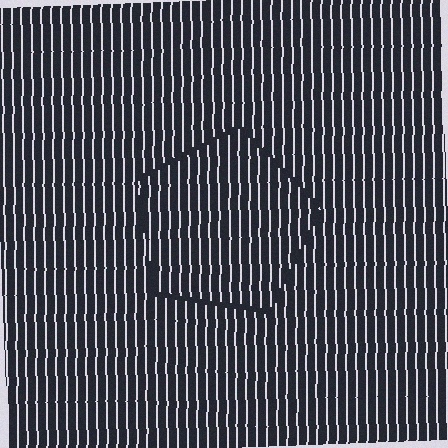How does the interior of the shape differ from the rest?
The interior of the shape contains the same grating, shifted by half a period — the contour is defined by the phase discontinuity where line-ends from the inner and outer gratings abut.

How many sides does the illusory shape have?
5 sides — the line-ends trace a pentagon.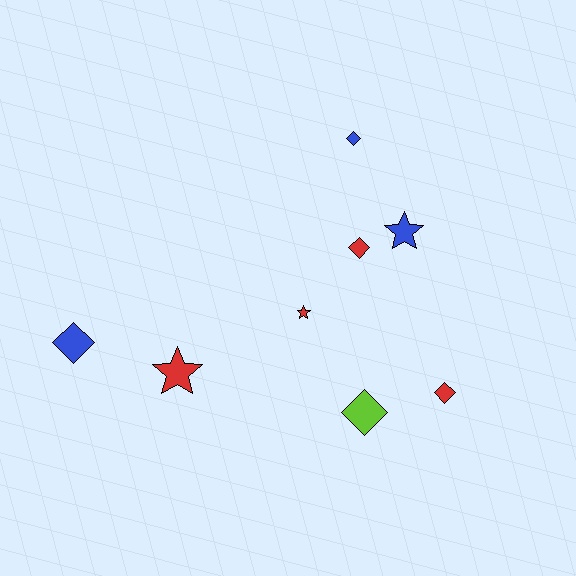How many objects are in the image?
There are 8 objects.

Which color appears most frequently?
Red, with 4 objects.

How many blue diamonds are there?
There are 2 blue diamonds.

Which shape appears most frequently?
Diamond, with 5 objects.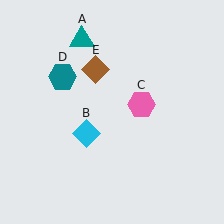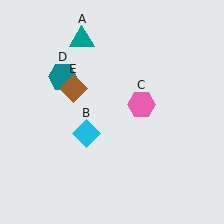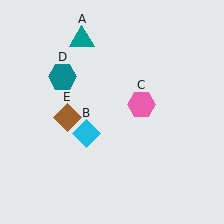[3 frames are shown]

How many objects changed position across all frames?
1 object changed position: brown diamond (object E).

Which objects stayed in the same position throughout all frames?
Teal triangle (object A) and cyan diamond (object B) and pink hexagon (object C) and teal hexagon (object D) remained stationary.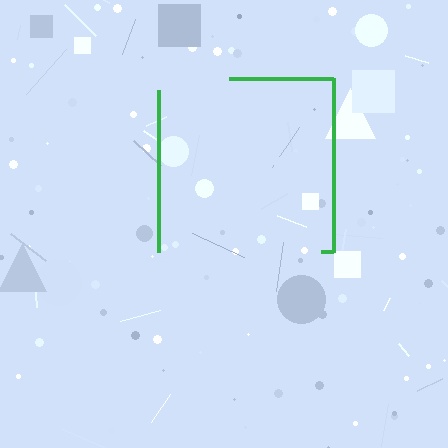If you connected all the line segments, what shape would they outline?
They would outline a square.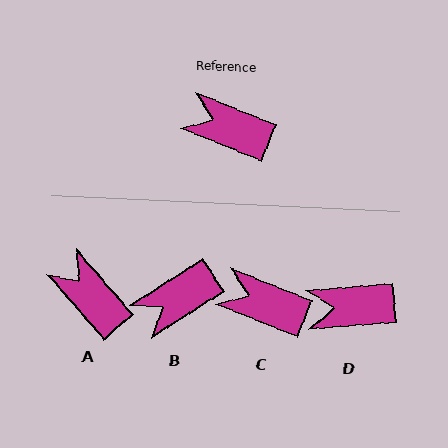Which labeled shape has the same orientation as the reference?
C.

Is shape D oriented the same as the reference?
No, it is off by about 26 degrees.